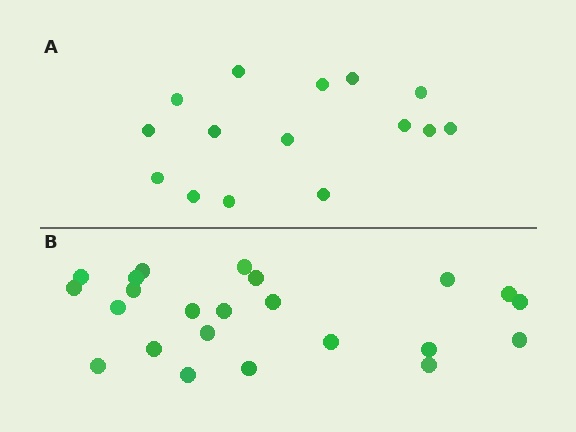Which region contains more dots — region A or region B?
Region B (the bottom region) has more dots.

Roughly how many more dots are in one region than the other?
Region B has roughly 8 or so more dots than region A.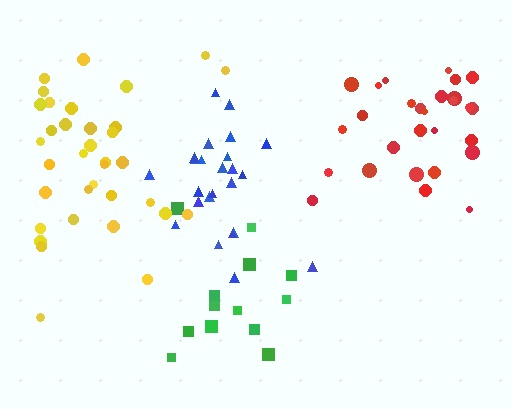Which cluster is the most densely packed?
Blue.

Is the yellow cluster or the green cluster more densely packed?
Yellow.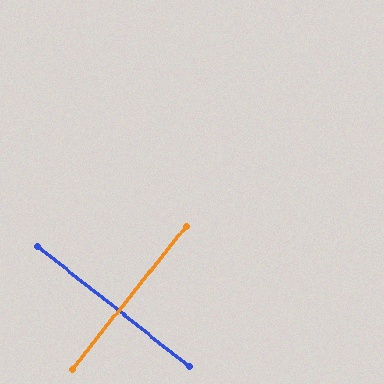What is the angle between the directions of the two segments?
Approximately 90 degrees.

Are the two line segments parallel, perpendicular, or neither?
Perpendicular — they meet at approximately 90°.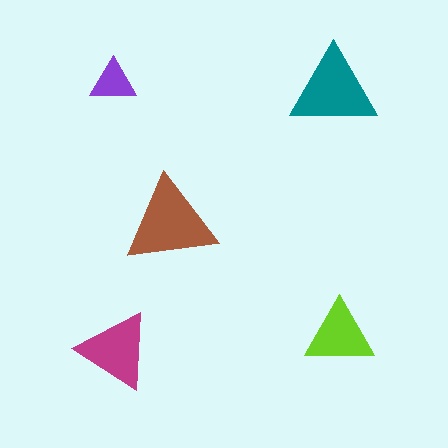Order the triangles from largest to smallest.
the brown one, the teal one, the magenta one, the lime one, the purple one.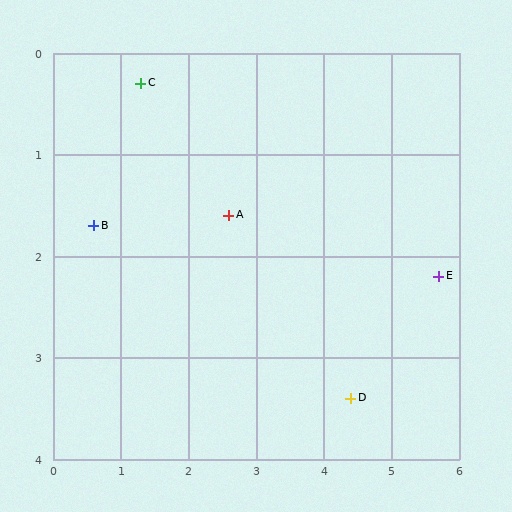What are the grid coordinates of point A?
Point A is at approximately (2.6, 1.6).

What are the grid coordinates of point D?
Point D is at approximately (4.4, 3.4).